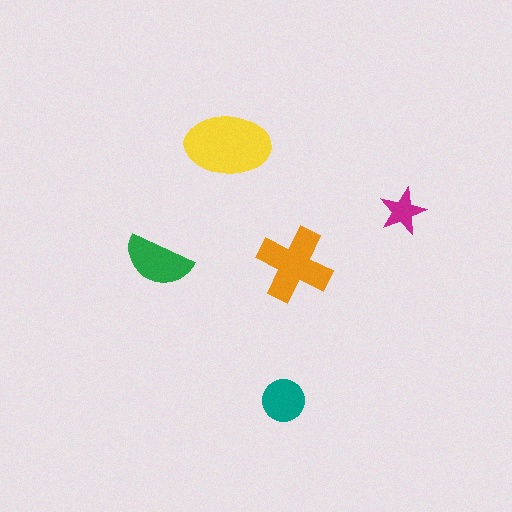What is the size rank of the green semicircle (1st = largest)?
3rd.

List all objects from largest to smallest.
The yellow ellipse, the orange cross, the green semicircle, the teal circle, the magenta star.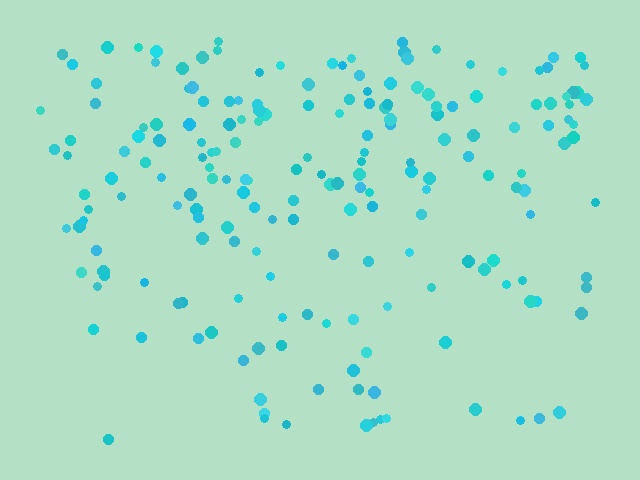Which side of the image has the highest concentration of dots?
The top.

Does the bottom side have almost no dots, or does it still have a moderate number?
Still a moderate number, just noticeably fewer than the top.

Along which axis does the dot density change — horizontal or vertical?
Vertical.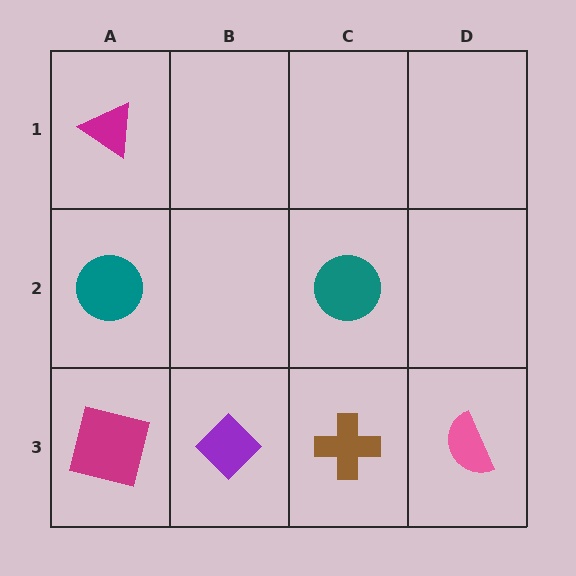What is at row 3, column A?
A magenta square.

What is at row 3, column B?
A purple diamond.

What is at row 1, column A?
A magenta triangle.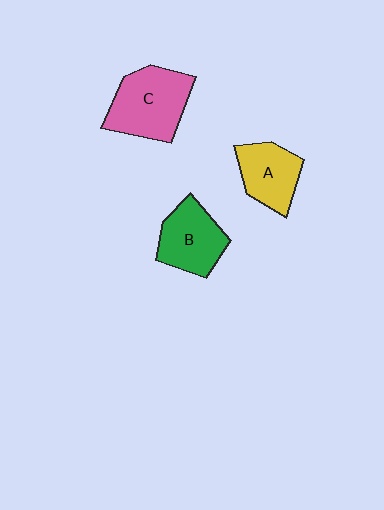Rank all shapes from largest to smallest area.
From largest to smallest: C (pink), B (green), A (yellow).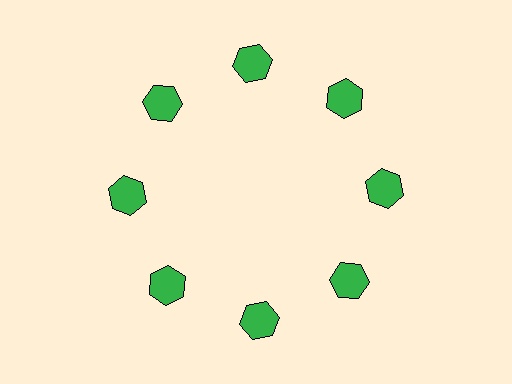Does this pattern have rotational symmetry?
Yes, this pattern has 8-fold rotational symmetry. It looks the same after rotating 45 degrees around the center.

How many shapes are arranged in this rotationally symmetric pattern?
There are 8 shapes, arranged in 8 groups of 1.